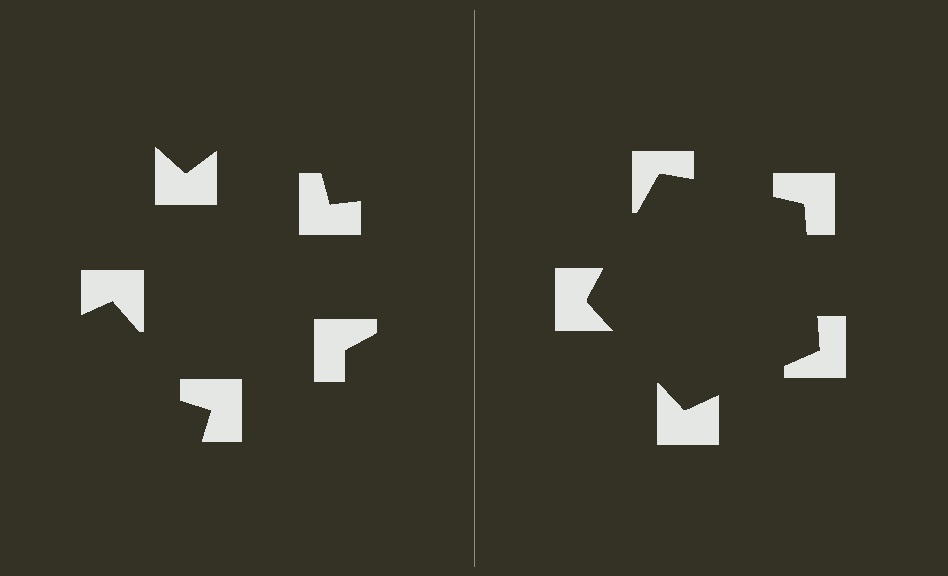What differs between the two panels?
The notched squares are positioned identically on both sides; only the wedge orientations differ. On the right they align to a pentagon; on the left they are misaligned.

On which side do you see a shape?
An illusory pentagon appears on the right side. On the left side the wedge cuts are rotated, so no coherent shape forms.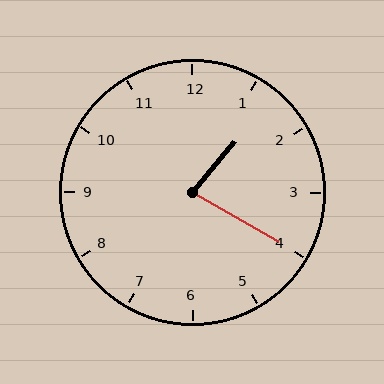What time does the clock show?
1:20.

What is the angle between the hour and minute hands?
Approximately 80 degrees.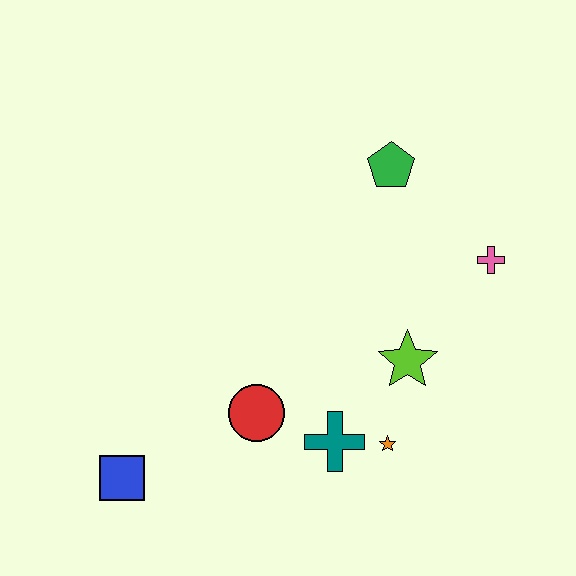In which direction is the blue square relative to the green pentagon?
The blue square is below the green pentagon.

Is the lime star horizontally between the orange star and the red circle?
No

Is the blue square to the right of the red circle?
No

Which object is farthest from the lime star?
The blue square is farthest from the lime star.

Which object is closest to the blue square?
The red circle is closest to the blue square.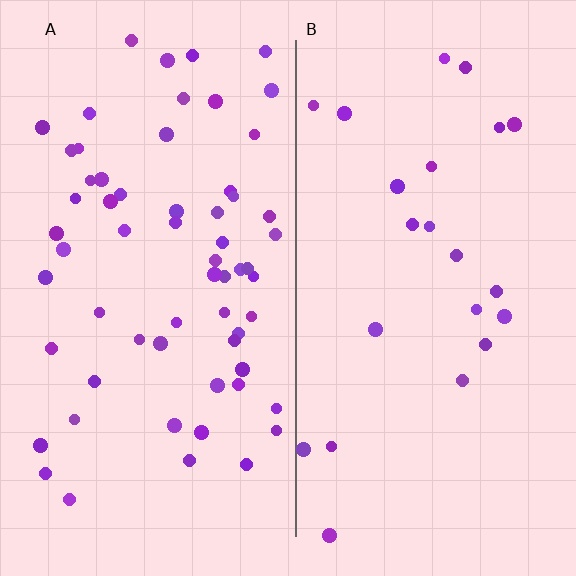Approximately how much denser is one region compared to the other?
Approximately 2.8× — region A over region B.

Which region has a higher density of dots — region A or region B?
A (the left).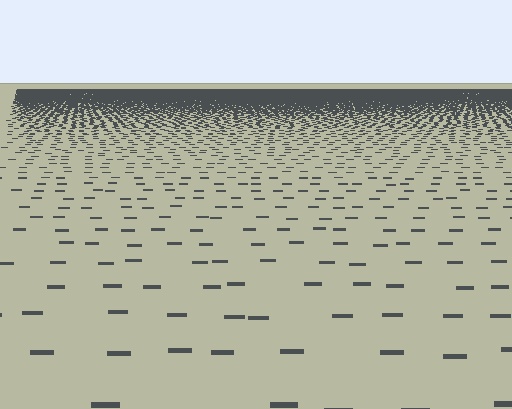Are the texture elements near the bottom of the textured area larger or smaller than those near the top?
Larger. Near the bottom, elements are closer to the viewer and appear at a bigger on-screen size.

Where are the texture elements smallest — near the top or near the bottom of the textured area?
Near the top.